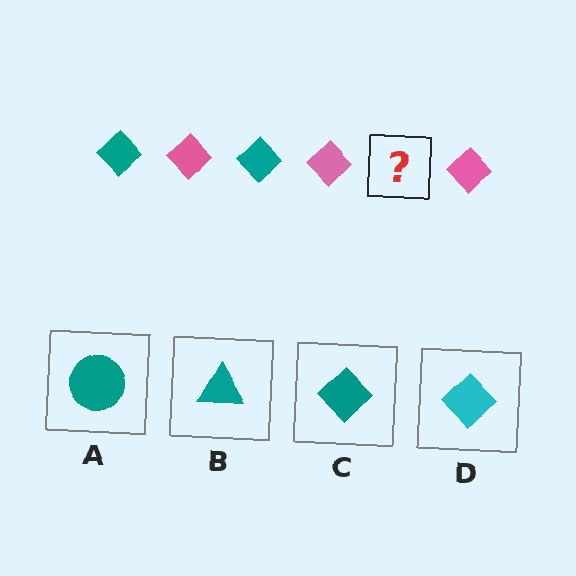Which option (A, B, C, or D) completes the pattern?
C.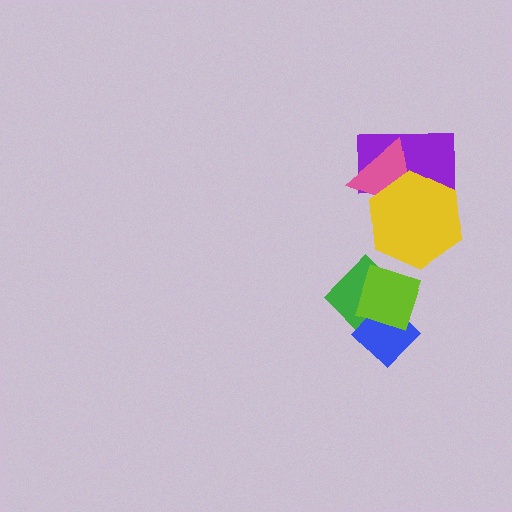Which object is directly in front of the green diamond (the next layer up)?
The blue diamond is directly in front of the green diamond.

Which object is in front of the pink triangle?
The yellow hexagon is in front of the pink triangle.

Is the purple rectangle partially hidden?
Yes, it is partially covered by another shape.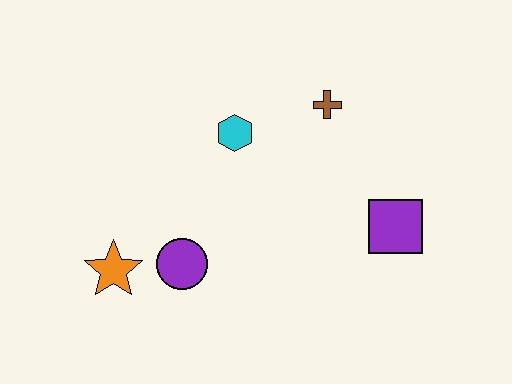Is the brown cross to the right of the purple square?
No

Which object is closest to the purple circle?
The orange star is closest to the purple circle.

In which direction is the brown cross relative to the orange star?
The brown cross is to the right of the orange star.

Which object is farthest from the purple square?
The orange star is farthest from the purple square.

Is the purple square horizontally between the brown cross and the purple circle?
No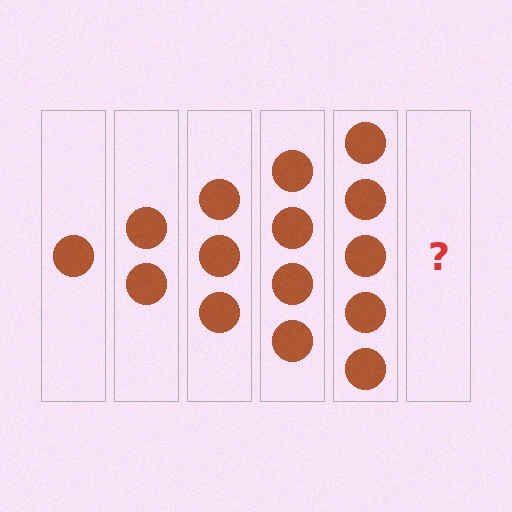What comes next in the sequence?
The next element should be 6 circles.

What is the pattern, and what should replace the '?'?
The pattern is that each step adds one more circle. The '?' should be 6 circles.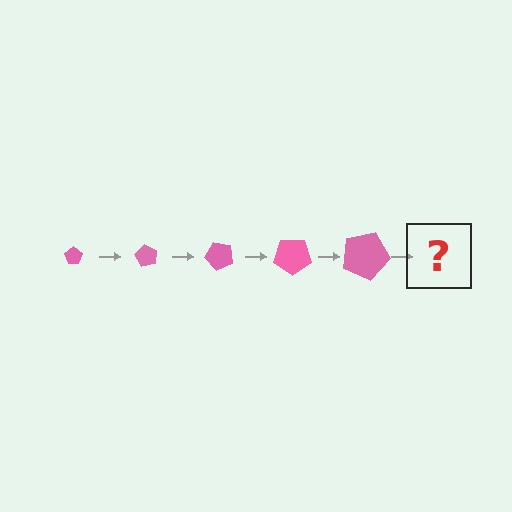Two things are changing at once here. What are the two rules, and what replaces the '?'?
The two rules are that the pentagon grows larger each step and it rotates 60 degrees each step. The '?' should be a pentagon, larger than the previous one and rotated 300 degrees from the start.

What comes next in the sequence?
The next element should be a pentagon, larger than the previous one and rotated 300 degrees from the start.